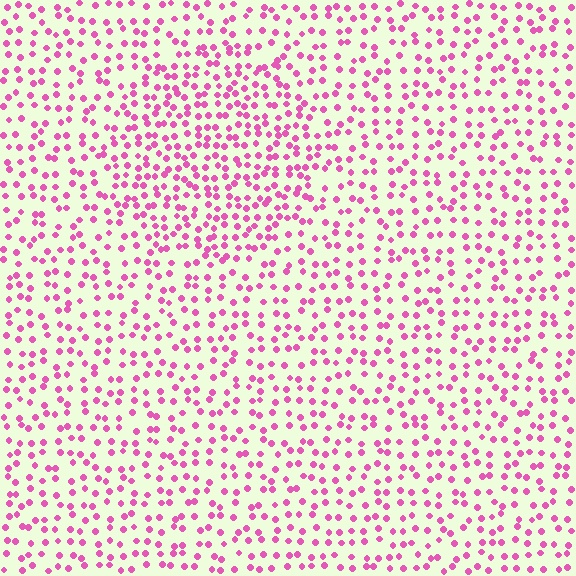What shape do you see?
I see a circle.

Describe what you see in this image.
The image contains small pink elements arranged at two different densities. A circle-shaped region is visible where the elements are more densely packed than the surrounding area.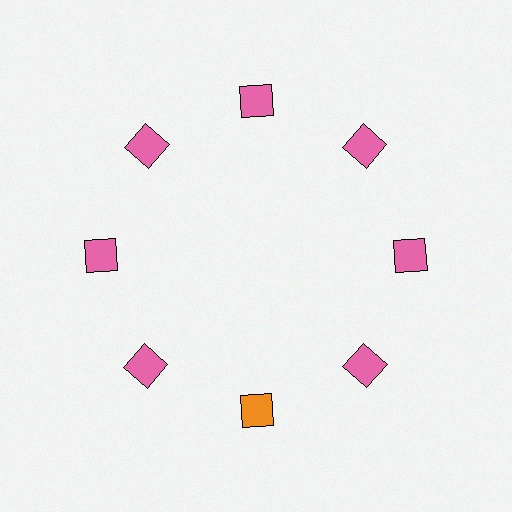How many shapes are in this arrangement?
There are 8 shapes arranged in a ring pattern.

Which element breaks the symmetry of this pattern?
The orange square at roughly the 6 o'clock position breaks the symmetry. All other shapes are pink squares.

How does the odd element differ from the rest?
It has a different color: orange instead of pink.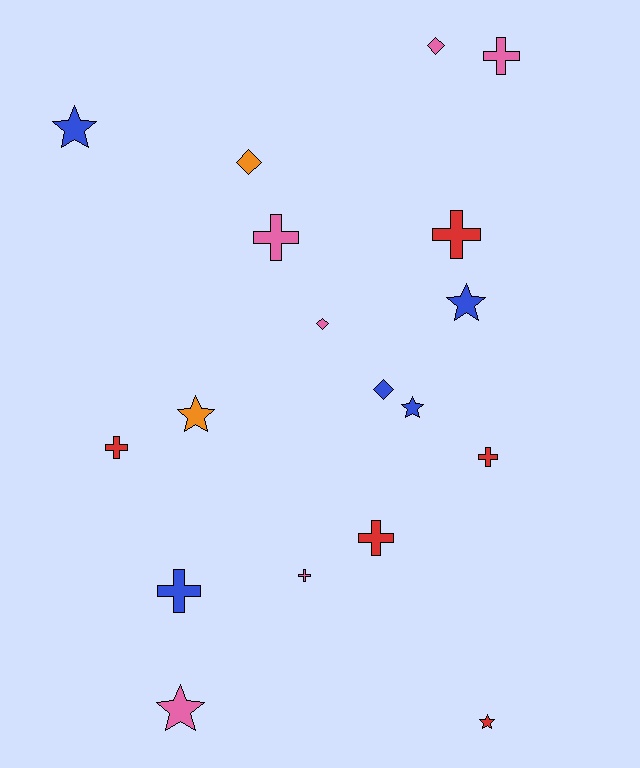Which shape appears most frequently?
Cross, with 8 objects.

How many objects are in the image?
There are 18 objects.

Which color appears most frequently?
Pink, with 6 objects.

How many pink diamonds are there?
There are 2 pink diamonds.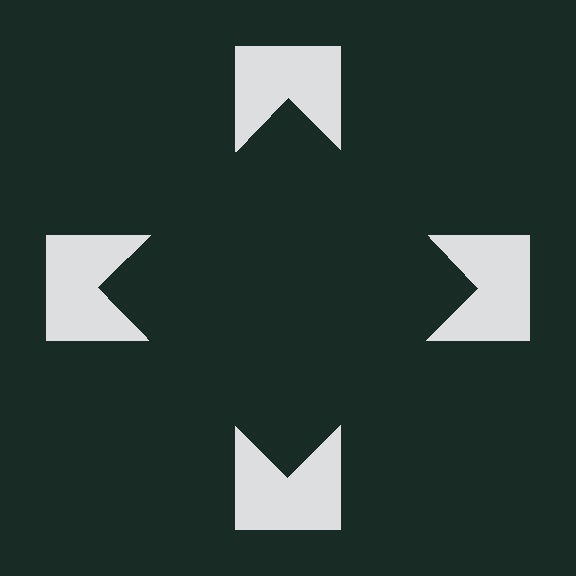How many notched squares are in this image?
There are 4 — one at each vertex of the illusory square.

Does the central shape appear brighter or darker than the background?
It typically appears slightly darker than the background, even though no actual brightness change is drawn.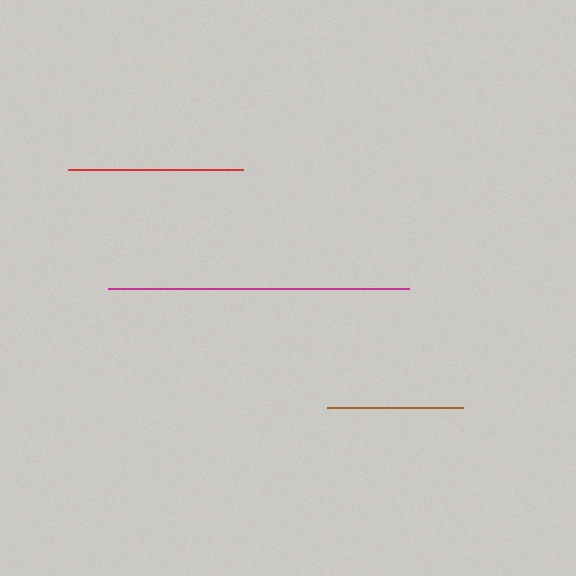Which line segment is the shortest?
The brown line is the shortest at approximately 136 pixels.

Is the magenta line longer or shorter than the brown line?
The magenta line is longer than the brown line.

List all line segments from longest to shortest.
From longest to shortest: magenta, red, brown.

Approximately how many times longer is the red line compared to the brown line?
The red line is approximately 1.3 times the length of the brown line.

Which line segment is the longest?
The magenta line is the longest at approximately 301 pixels.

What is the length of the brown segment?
The brown segment is approximately 136 pixels long.